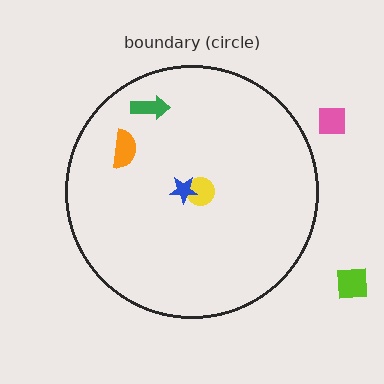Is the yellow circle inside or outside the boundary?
Inside.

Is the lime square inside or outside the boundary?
Outside.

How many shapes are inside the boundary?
4 inside, 2 outside.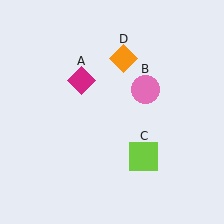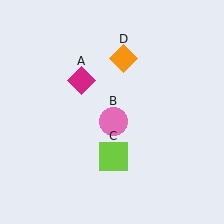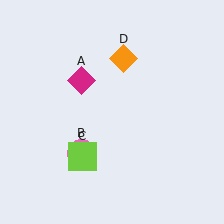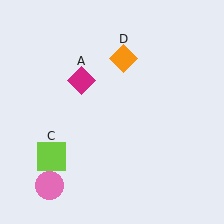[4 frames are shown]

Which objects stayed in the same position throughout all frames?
Magenta diamond (object A) and orange diamond (object D) remained stationary.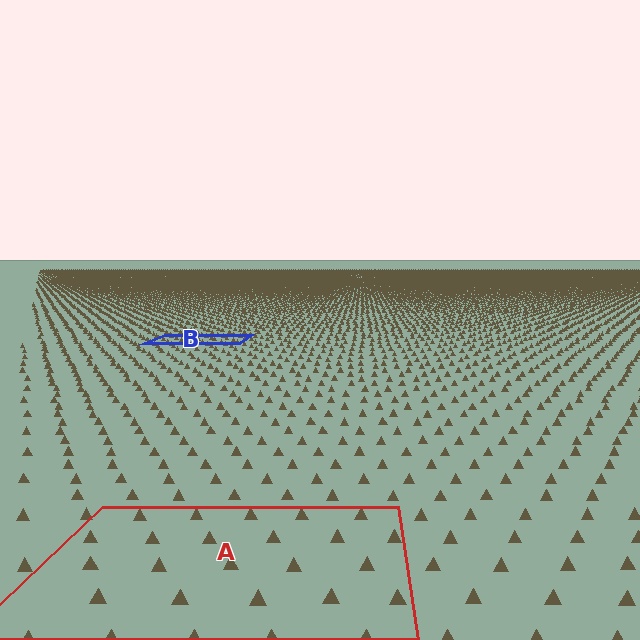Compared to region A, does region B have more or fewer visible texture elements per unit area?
Region B has more texture elements per unit area — they are packed more densely because it is farther away.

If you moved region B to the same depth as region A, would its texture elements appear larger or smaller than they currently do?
They would appear larger. At a closer depth, the same texture elements are projected at a bigger on-screen size.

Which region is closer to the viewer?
Region A is closer. The texture elements there are larger and more spread out.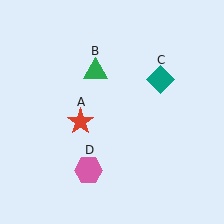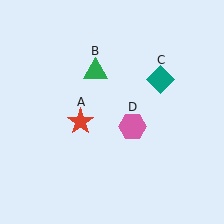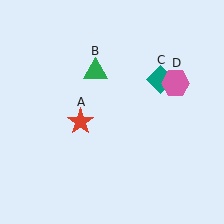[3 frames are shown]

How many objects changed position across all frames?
1 object changed position: pink hexagon (object D).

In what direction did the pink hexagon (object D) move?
The pink hexagon (object D) moved up and to the right.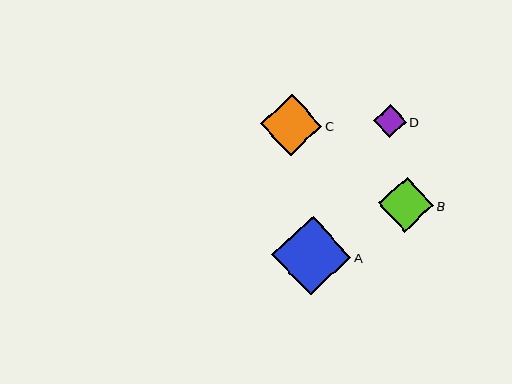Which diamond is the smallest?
Diamond D is the smallest with a size of approximately 33 pixels.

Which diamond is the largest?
Diamond A is the largest with a size of approximately 79 pixels.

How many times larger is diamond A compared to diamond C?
Diamond A is approximately 1.3 times the size of diamond C.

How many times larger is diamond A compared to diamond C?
Diamond A is approximately 1.3 times the size of diamond C.